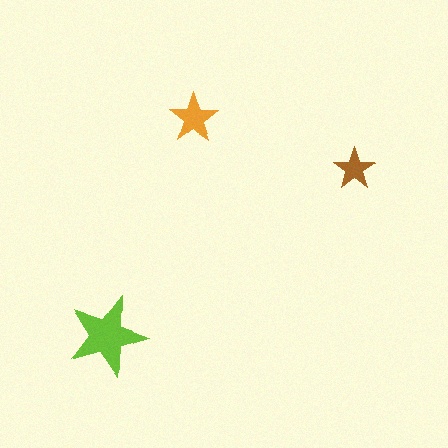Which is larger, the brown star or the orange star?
The orange one.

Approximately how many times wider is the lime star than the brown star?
About 2 times wider.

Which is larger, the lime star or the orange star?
The lime one.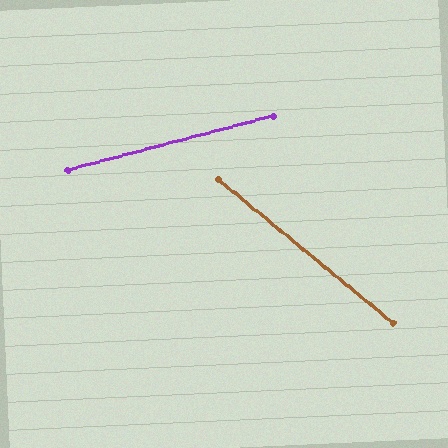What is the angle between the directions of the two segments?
Approximately 54 degrees.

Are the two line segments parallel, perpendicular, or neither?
Neither parallel nor perpendicular — they differ by about 54°.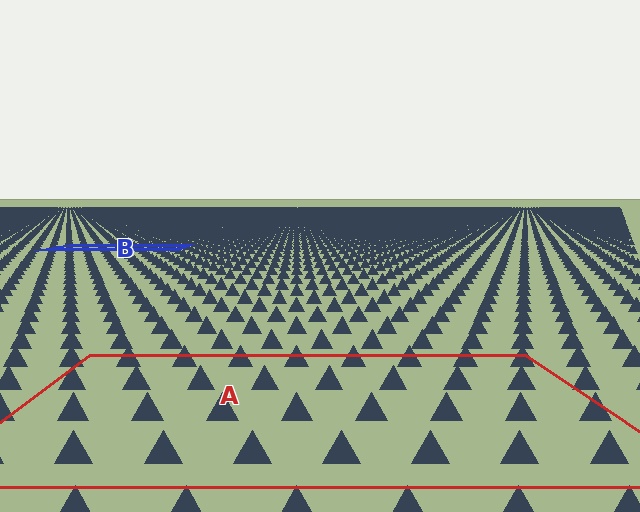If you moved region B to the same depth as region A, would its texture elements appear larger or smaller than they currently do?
They would appear larger. At a closer depth, the same texture elements are projected at a bigger on-screen size.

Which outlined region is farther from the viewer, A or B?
Region B is farther from the viewer — the texture elements inside it appear smaller and more densely packed.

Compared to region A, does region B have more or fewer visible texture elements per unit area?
Region B has more texture elements per unit area — they are packed more densely because it is farther away.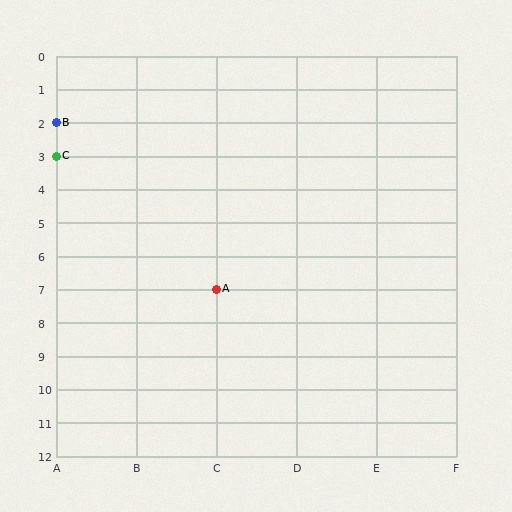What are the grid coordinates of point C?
Point C is at grid coordinates (A, 3).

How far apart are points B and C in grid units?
Points B and C are 1 row apart.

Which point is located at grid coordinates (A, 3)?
Point C is at (A, 3).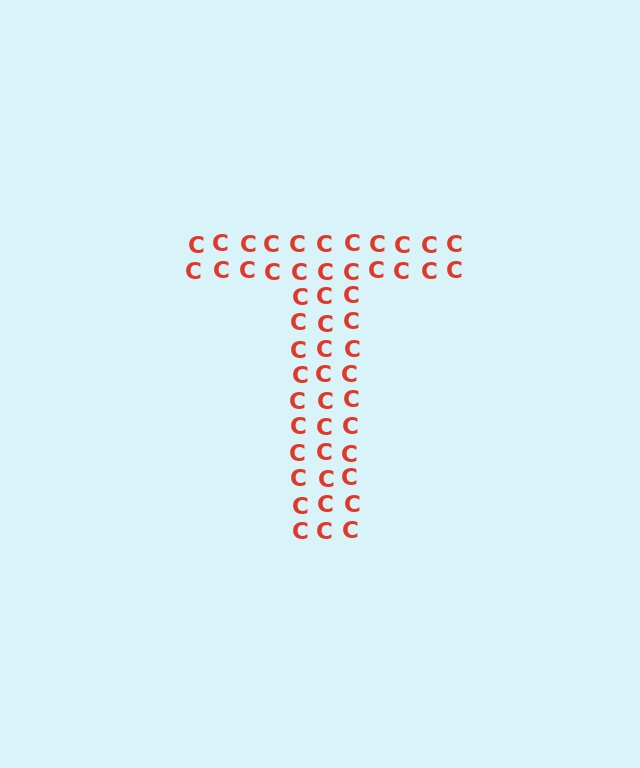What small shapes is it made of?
It is made of small letter C's.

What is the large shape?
The large shape is the letter T.